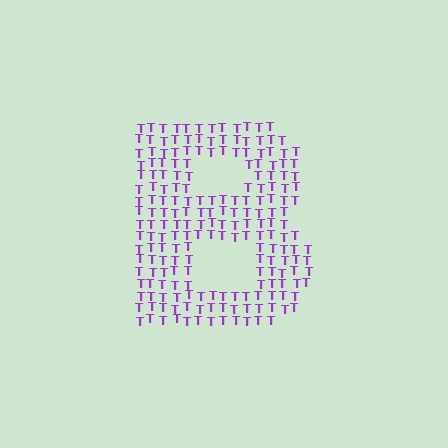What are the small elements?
The small elements are letter T's.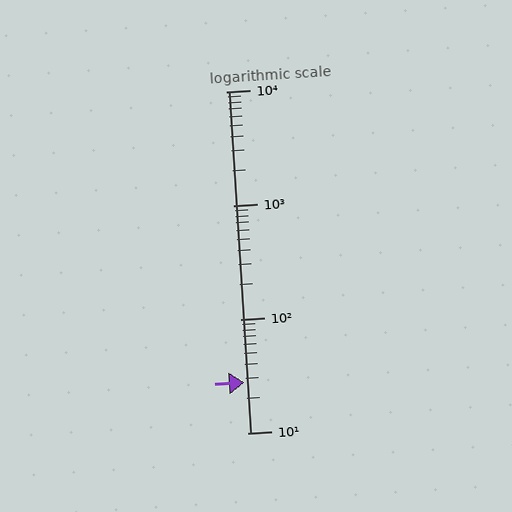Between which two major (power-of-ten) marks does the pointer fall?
The pointer is between 10 and 100.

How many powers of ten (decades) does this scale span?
The scale spans 3 decades, from 10 to 10000.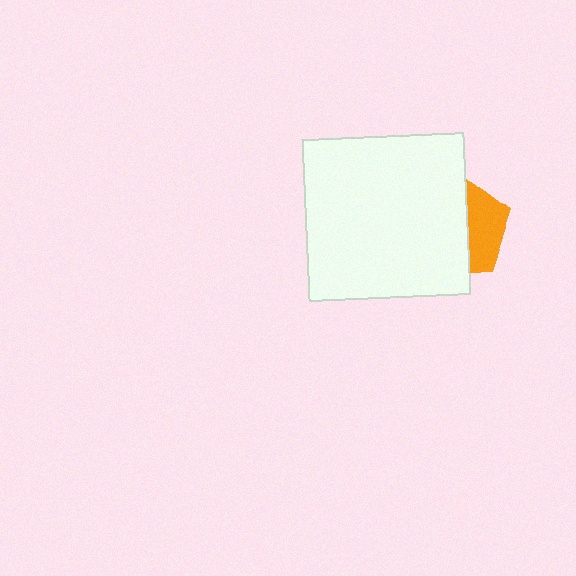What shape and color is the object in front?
The object in front is a white square.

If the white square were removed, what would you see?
You would see the complete orange pentagon.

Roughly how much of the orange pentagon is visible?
A small part of it is visible (roughly 36%).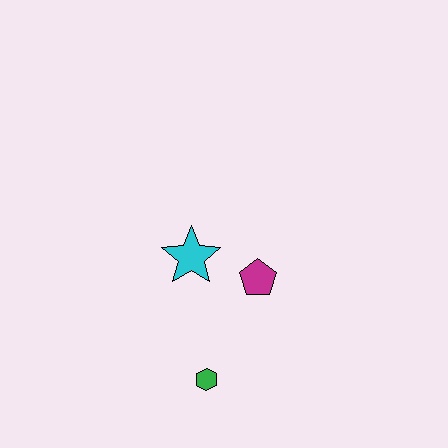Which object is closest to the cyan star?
The magenta pentagon is closest to the cyan star.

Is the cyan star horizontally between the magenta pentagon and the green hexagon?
No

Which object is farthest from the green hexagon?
The cyan star is farthest from the green hexagon.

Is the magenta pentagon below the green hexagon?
No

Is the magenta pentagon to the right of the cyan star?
Yes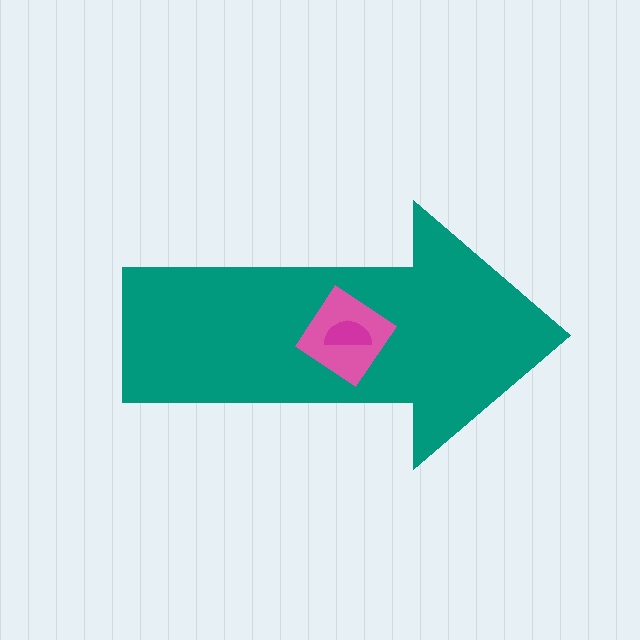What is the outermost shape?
The teal arrow.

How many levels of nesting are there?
3.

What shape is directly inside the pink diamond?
The magenta semicircle.